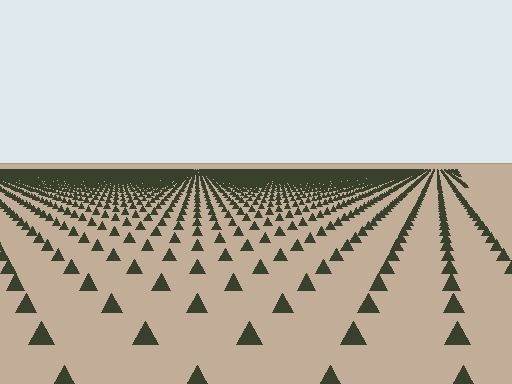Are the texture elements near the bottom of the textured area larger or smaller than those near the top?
Larger. Near the bottom, elements are closer to the viewer and appear at a bigger on-screen size.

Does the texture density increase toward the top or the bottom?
Density increases toward the top.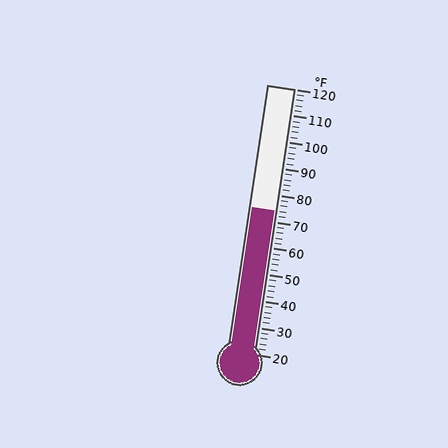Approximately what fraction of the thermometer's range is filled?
The thermometer is filled to approximately 55% of its range.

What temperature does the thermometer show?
The thermometer shows approximately 74°F.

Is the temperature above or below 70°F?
The temperature is above 70°F.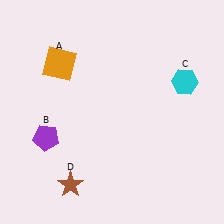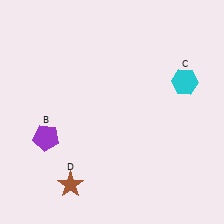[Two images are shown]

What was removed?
The orange square (A) was removed in Image 2.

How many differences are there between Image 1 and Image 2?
There is 1 difference between the two images.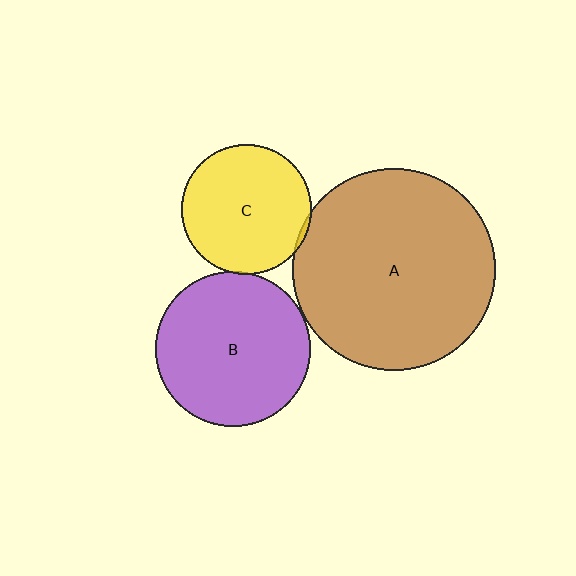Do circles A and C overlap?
Yes.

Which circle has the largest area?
Circle A (brown).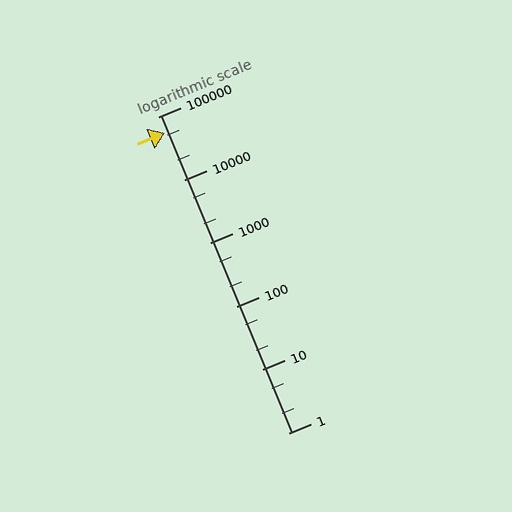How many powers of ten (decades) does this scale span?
The scale spans 5 decades, from 1 to 100000.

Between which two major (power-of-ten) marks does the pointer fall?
The pointer is between 10000 and 100000.